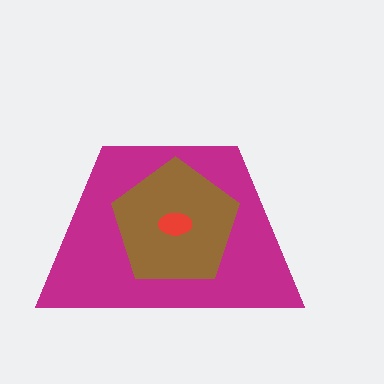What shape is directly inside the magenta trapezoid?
The brown pentagon.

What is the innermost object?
The red ellipse.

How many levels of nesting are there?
3.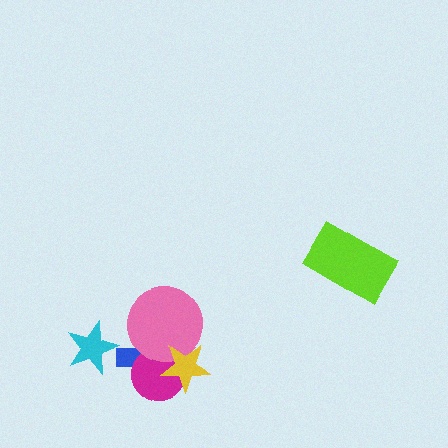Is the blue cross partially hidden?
Yes, it is partially covered by another shape.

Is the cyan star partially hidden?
No, no other shape covers it.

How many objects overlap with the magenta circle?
3 objects overlap with the magenta circle.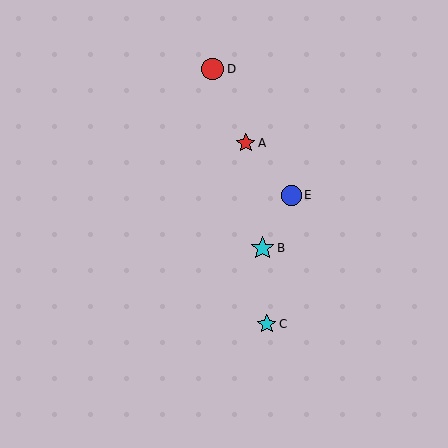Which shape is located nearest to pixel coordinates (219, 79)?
The red circle (labeled D) at (213, 69) is nearest to that location.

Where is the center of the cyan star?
The center of the cyan star is at (267, 324).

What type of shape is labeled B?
Shape B is a cyan star.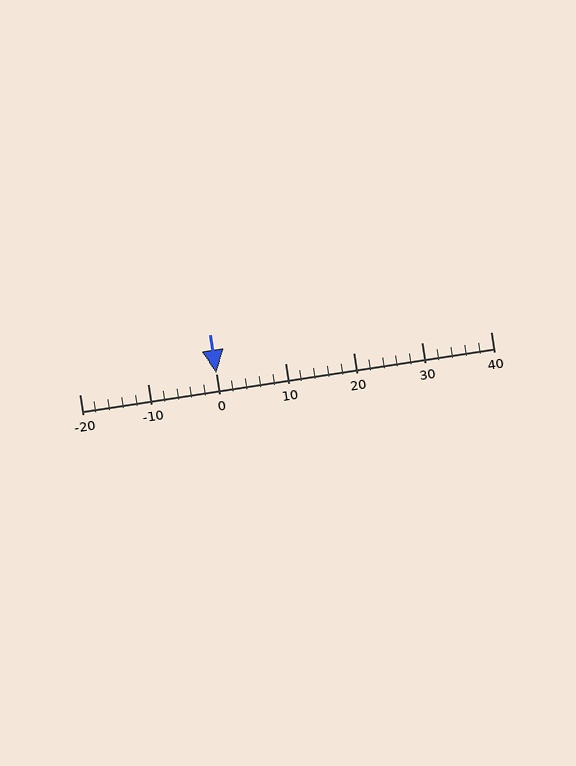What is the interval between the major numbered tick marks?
The major tick marks are spaced 10 units apart.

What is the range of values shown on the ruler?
The ruler shows values from -20 to 40.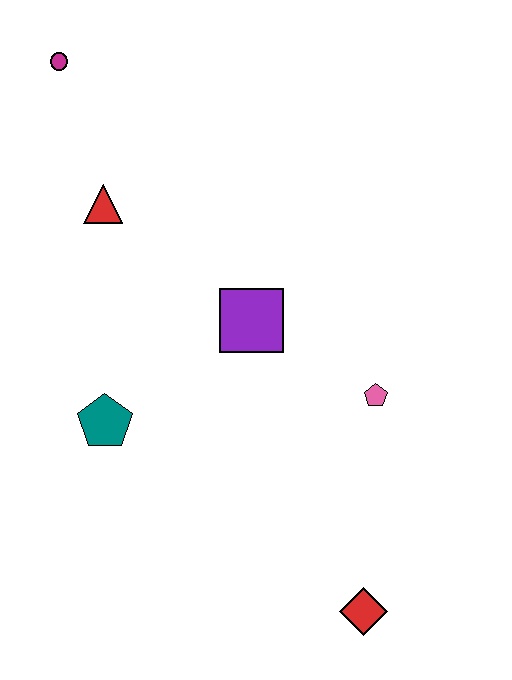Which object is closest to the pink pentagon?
The purple square is closest to the pink pentagon.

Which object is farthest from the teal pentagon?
The magenta circle is farthest from the teal pentagon.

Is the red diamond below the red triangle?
Yes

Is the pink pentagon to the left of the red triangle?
No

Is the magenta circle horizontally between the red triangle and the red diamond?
No